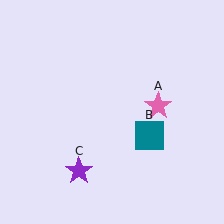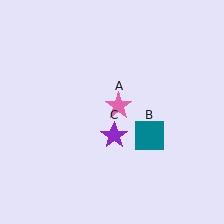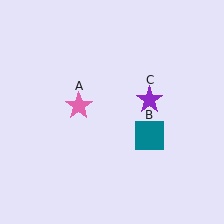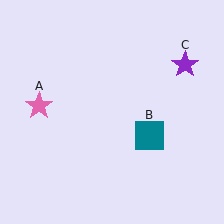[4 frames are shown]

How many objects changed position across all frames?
2 objects changed position: pink star (object A), purple star (object C).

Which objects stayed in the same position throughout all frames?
Teal square (object B) remained stationary.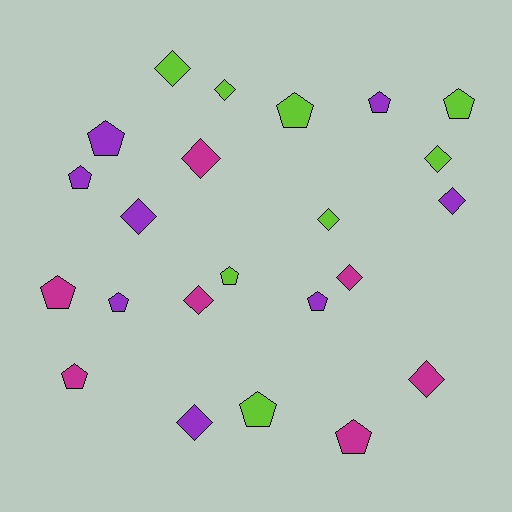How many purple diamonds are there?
There are 3 purple diamonds.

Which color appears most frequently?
Purple, with 8 objects.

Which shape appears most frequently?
Pentagon, with 12 objects.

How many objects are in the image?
There are 23 objects.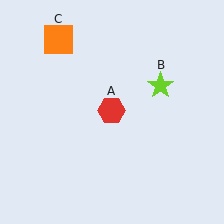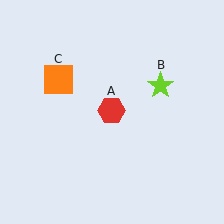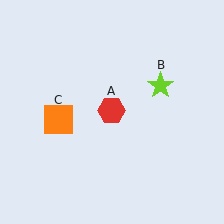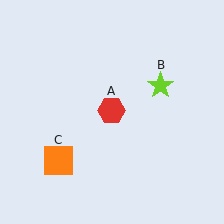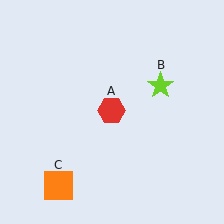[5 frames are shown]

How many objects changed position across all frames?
1 object changed position: orange square (object C).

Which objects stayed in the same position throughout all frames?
Red hexagon (object A) and lime star (object B) remained stationary.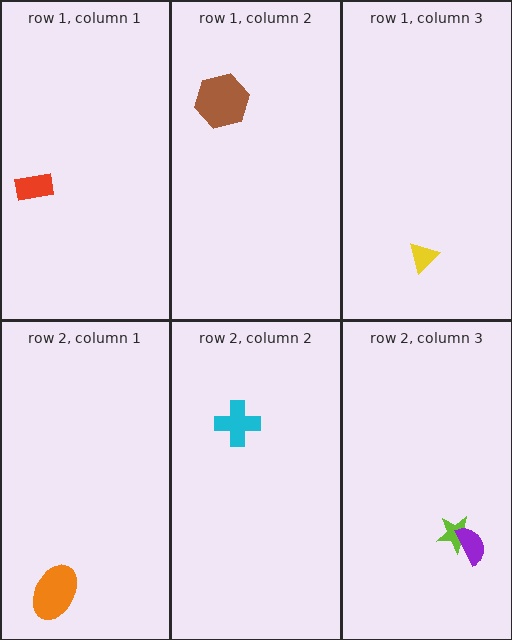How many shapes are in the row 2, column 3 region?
2.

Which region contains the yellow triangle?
The row 1, column 3 region.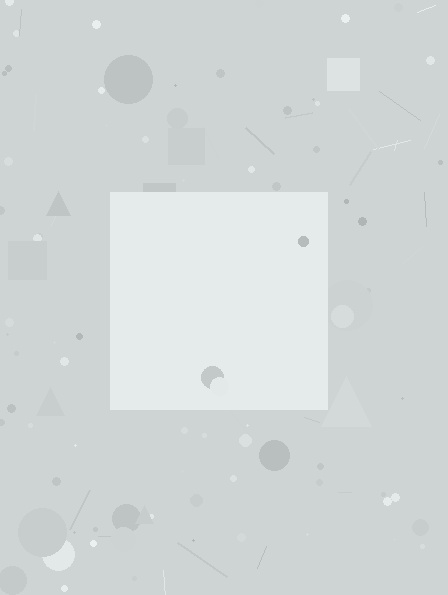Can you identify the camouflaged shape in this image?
The camouflaged shape is a square.